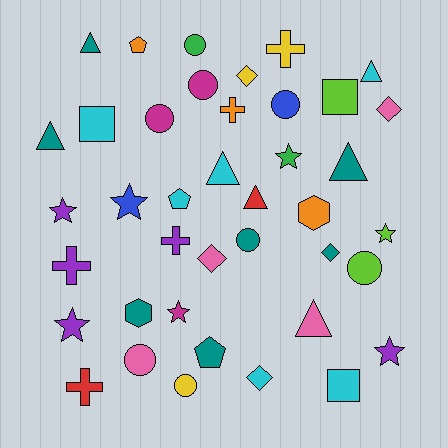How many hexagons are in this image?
There are 2 hexagons.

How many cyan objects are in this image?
There are 6 cyan objects.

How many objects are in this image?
There are 40 objects.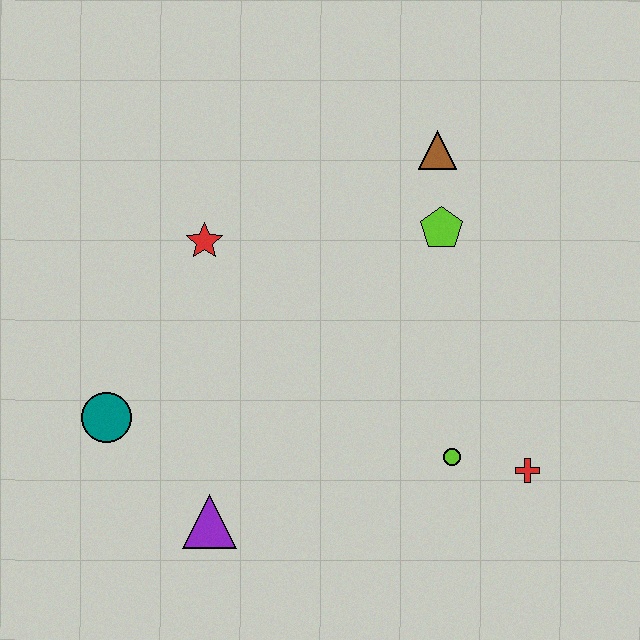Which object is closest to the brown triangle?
The lime pentagon is closest to the brown triangle.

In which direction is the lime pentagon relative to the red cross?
The lime pentagon is above the red cross.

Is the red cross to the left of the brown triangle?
No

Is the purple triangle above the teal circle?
No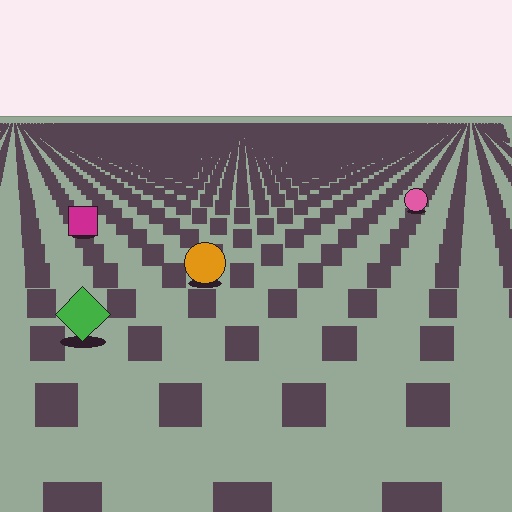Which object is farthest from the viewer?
The pink circle is farthest from the viewer. It appears smaller and the ground texture around it is denser.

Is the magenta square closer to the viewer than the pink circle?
Yes. The magenta square is closer — you can tell from the texture gradient: the ground texture is coarser near it.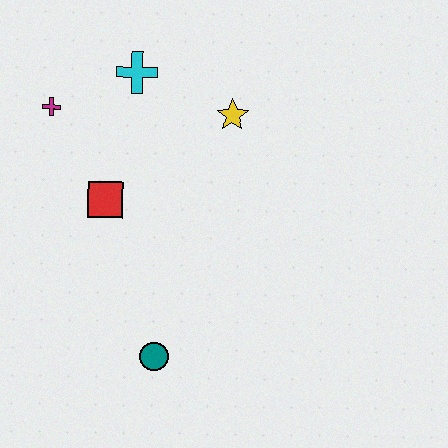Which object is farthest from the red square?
The teal circle is farthest from the red square.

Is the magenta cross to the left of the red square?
Yes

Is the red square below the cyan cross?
Yes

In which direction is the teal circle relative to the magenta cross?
The teal circle is below the magenta cross.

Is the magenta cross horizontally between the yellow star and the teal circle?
No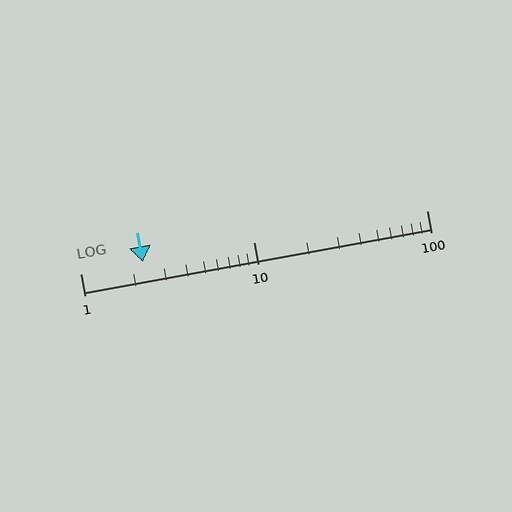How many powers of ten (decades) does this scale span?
The scale spans 2 decades, from 1 to 100.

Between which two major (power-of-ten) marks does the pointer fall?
The pointer is between 1 and 10.